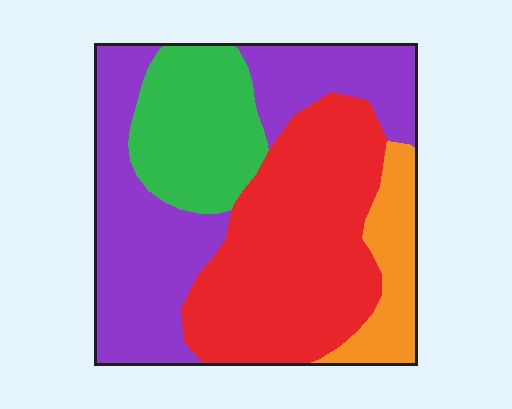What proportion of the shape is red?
Red takes up about three eighths (3/8) of the shape.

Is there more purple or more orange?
Purple.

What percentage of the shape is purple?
Purple covers 36% of the shape.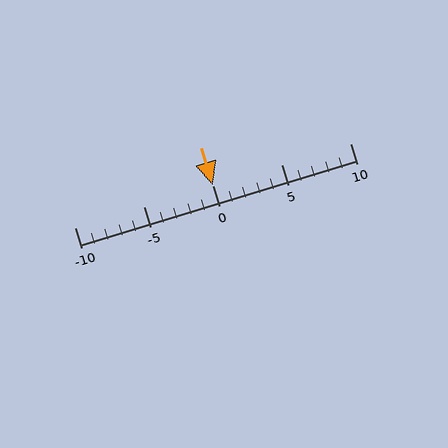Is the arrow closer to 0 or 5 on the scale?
The arrow is closer to 0.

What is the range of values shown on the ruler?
The ruler shows values from -10 to 10.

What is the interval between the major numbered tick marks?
The major tick marks are spaced 5 units apart.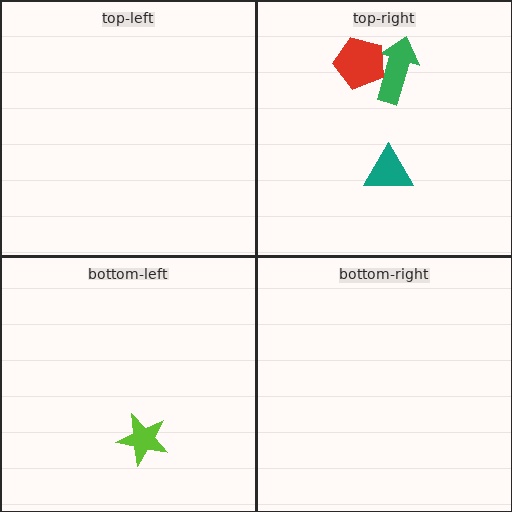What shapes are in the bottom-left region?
The lime star.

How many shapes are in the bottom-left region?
1.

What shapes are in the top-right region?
The teal triangle, the green arrow, the red pentagon.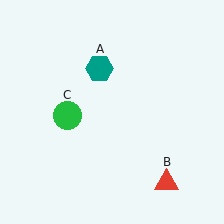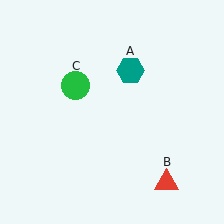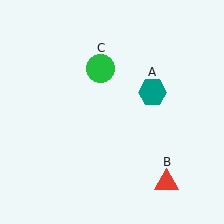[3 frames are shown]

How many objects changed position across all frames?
2 objects changed position: teal hexagon (object A), green circle (object C).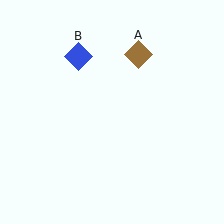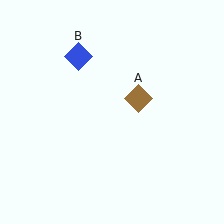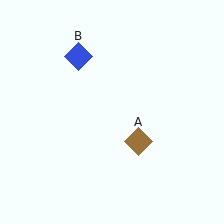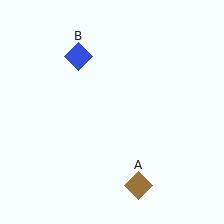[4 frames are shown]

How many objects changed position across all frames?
1 object changed position: brown diamond (object A).